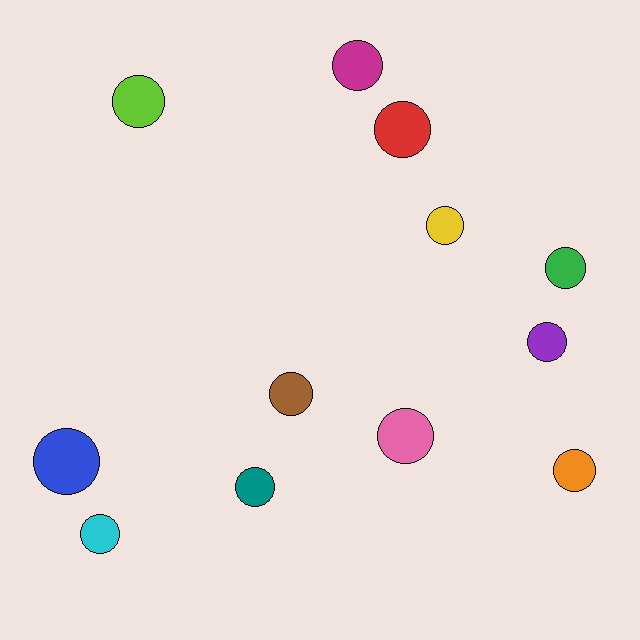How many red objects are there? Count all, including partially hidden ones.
There is 1 red object.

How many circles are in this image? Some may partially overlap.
There are 12 circles.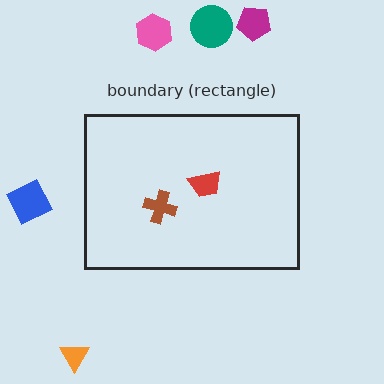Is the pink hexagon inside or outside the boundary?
Outside.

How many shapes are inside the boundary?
2 inside, 5 outside.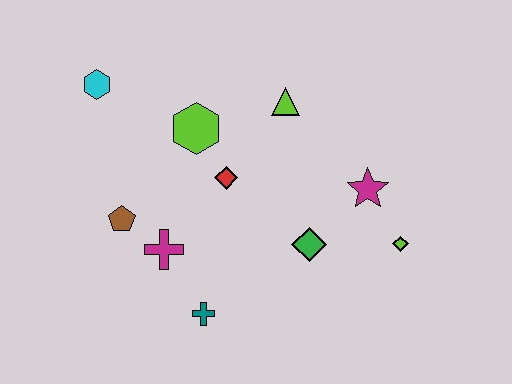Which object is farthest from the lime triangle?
The teal cross is farthest from the lime triangle.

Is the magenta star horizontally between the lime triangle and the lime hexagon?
No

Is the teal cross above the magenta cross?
No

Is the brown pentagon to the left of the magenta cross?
Yes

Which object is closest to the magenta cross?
The brown pentagon is closest to the magenta cross.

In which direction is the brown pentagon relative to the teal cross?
The brown pentagon is above the teal cross.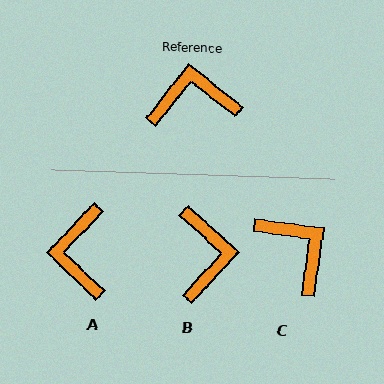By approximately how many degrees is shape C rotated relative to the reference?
Approximately 59 degrees clockwise.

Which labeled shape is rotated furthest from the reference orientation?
B, about 94 degrees away.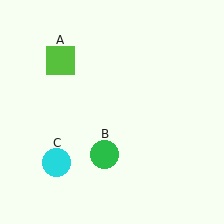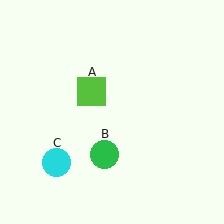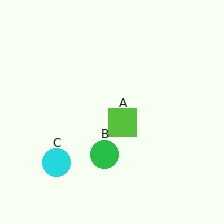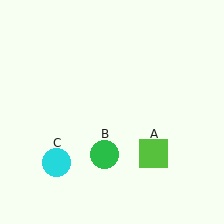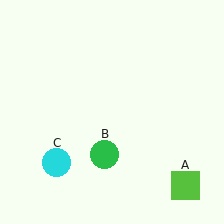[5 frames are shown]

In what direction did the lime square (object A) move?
The lime square (object A) moved down and to the right.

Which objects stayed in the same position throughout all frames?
Green circle (object B) and cyan circle (object C) remained stationary.